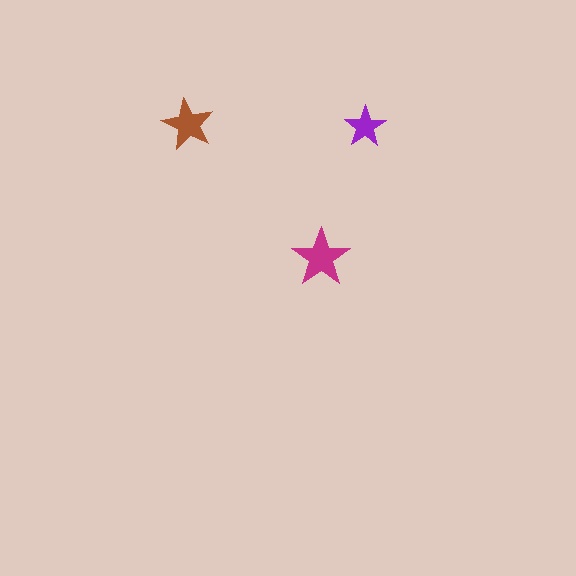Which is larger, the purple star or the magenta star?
The magenta one.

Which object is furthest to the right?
The purple star is rightmost.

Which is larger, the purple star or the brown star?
The brown one.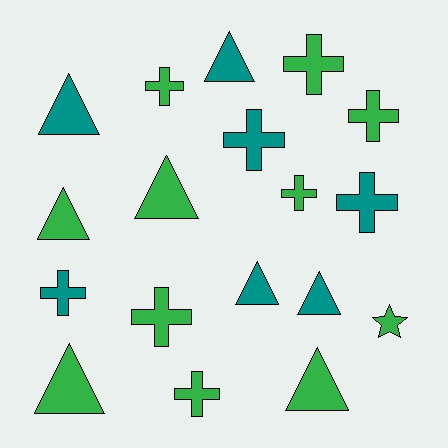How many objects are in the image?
There are 18 objects.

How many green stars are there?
There is 1 green star.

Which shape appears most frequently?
Cross, with 9 objects.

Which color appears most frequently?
Green, with 11 objects.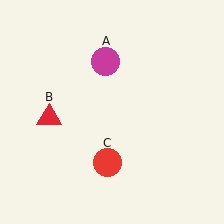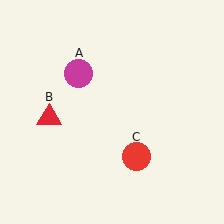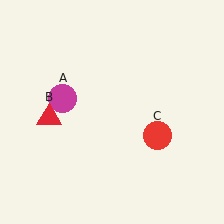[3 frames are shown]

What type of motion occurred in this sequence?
The magenta circle (object A), red circle (object C) rotated counterclockwise around the center of the scene.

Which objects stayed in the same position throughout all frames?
Red triangle (object B) remained stationary.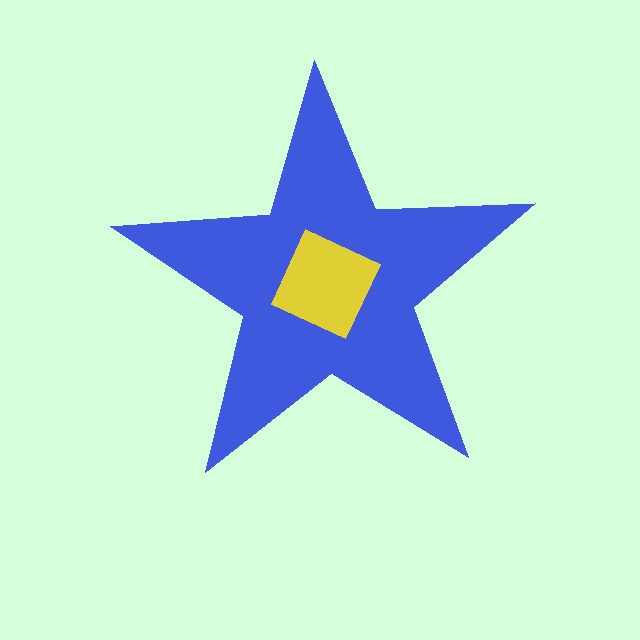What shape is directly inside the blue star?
The yellow diamond.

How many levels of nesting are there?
2.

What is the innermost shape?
The yellow diamond.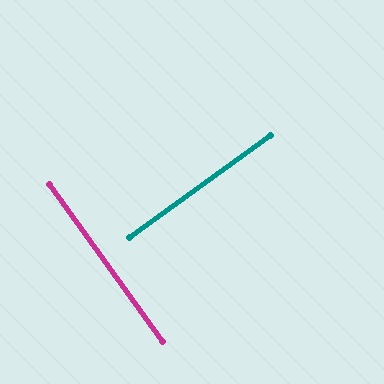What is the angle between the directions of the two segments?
Approximately 90 degrees.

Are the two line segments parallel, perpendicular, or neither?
Perpendicular — they meet at approximately 90°.